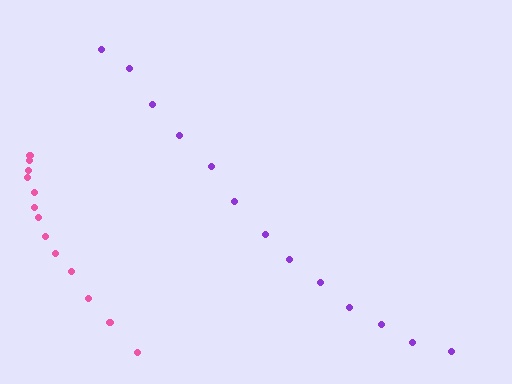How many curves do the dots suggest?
There are 2 distinct paths.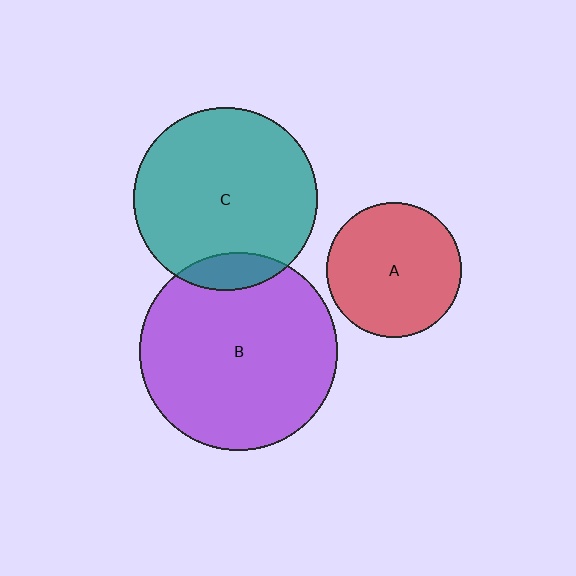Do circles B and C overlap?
Yes.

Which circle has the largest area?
Circle B (purple).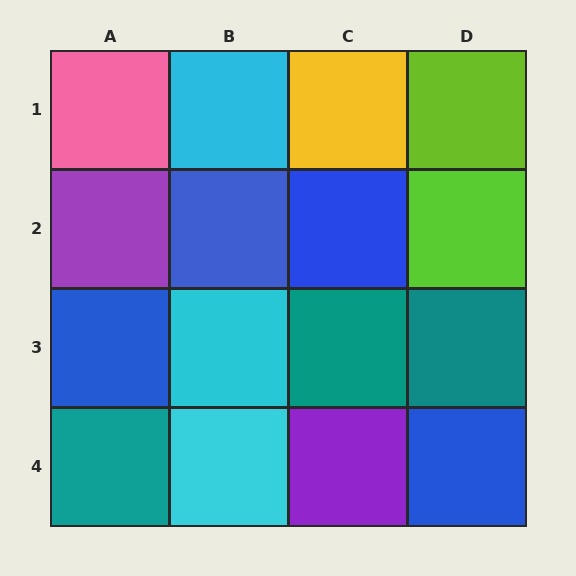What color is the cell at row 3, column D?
Teal.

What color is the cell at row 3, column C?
Teal.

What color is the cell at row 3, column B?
Cyan.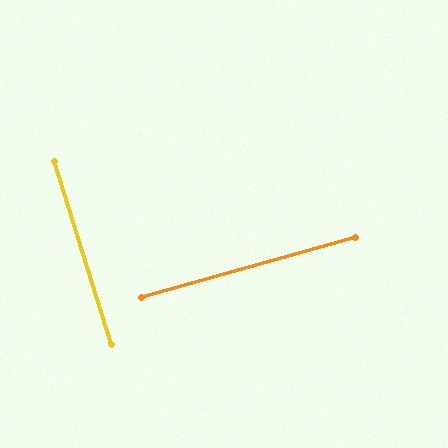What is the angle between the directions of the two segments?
Approximately 88 degrees.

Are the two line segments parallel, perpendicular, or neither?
Perpendicular — they meet at approximately 88°.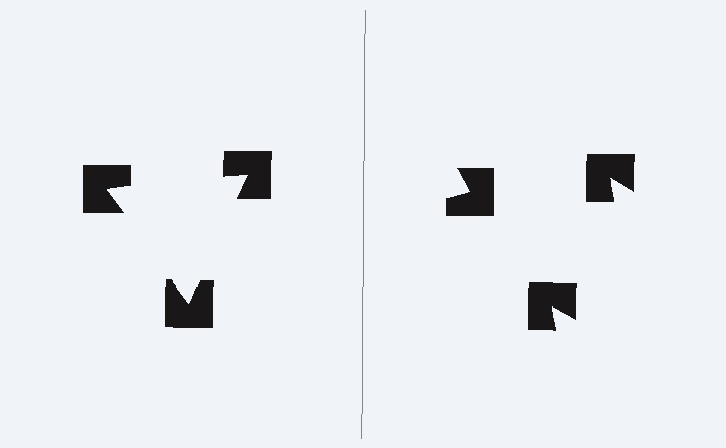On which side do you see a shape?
An illusory triangle appears on the left side. On the right side the wedge cuts are rotated, so no coherent shape forms.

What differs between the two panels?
The notched squares are positioned identically on both sides; only the wedge orientations differ. On the left they align to a triangle; on the right they are misaligned.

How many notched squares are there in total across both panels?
6 — 3 on each side.